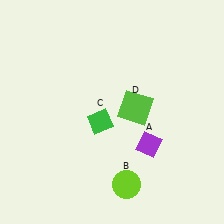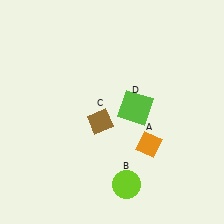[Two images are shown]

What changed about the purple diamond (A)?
In Image 1, A is purple. In Image 2, it changed to orange.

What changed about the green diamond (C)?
In Image 1, C is green. In Image 2, it changed to brown.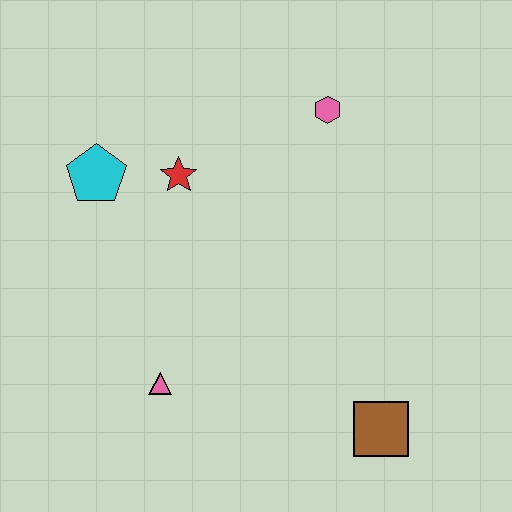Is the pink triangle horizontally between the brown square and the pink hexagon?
No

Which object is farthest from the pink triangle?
The pink hexagon is farthest from the pink triangle.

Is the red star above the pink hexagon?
No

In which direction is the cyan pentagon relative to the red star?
The cyan pentagon is to the left of the red star.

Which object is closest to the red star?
The cyan pentagon is closest to the red star.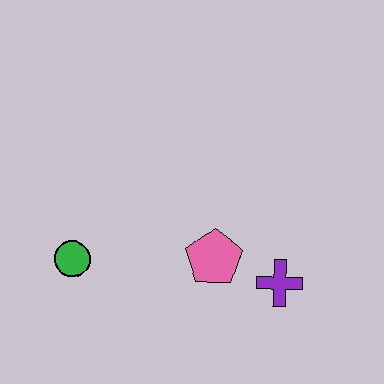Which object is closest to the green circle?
The pink pentagon is closest to the green circle.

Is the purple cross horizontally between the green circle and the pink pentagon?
No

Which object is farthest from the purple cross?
The green circle is farthest from the purple cross.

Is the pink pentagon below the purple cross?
No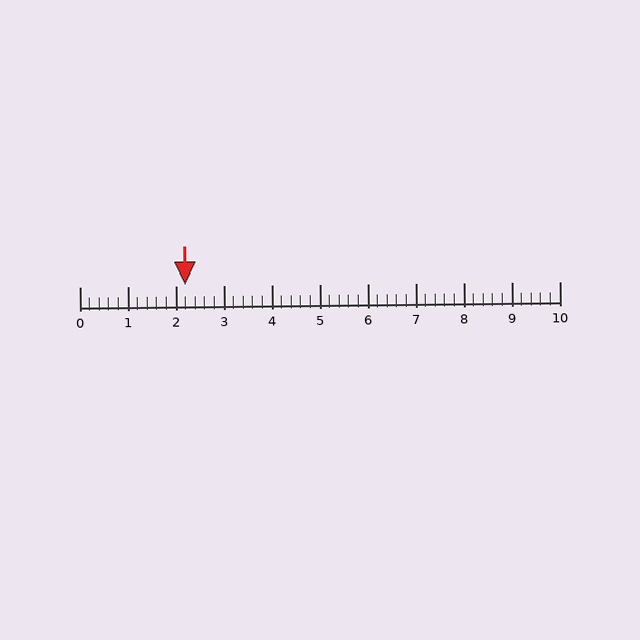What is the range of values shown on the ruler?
The ruler shows values from 0 to 10.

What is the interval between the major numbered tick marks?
The major tick marks are spaced 1 units apart.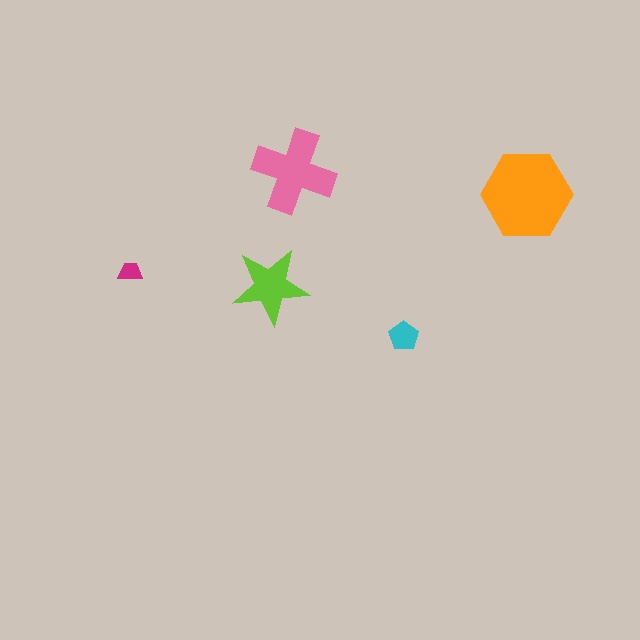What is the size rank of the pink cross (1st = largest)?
2nd.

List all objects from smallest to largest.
The magenta trapezoid, the cyan pentagon, the lime star, the pink cross, the orange hexagon.